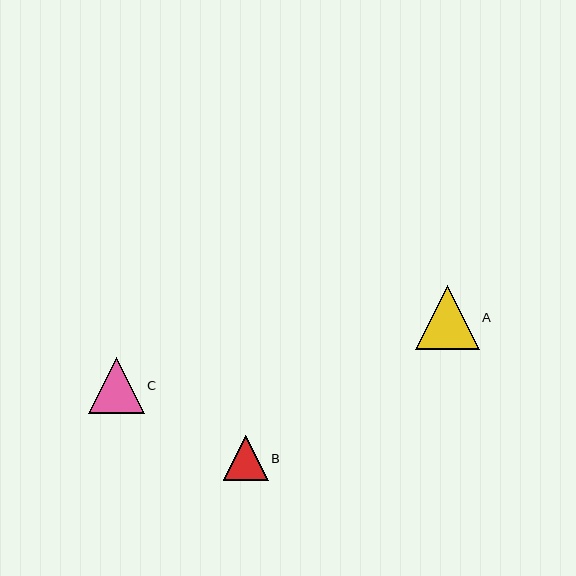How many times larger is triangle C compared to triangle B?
Triangle C is approximately 1.3 times the size of triangle B.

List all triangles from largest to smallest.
From largest to smallest: A, C, B.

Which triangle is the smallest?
Triangle B is the smallest with a size of approximately 45 pixels.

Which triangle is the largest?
Triangle A is the largest with a size of approximately 63 pixels.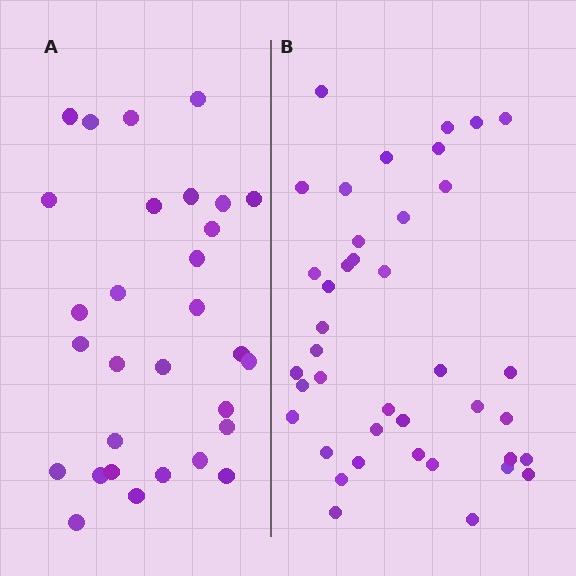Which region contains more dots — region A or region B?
Region B (the right region) has more dots.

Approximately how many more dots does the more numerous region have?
Region B has roughly 10 or so more dots than region A.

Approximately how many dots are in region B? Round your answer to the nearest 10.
About 40 dots.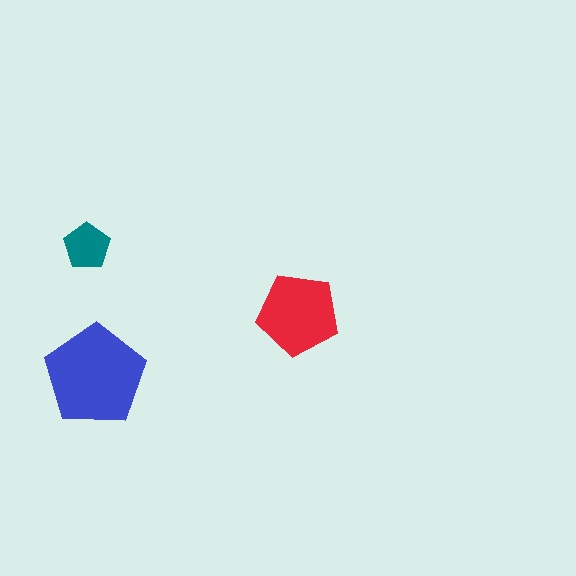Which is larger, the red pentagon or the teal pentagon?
The red one.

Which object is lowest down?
The blue pentagon is bottommost.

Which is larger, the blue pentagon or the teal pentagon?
The blue one.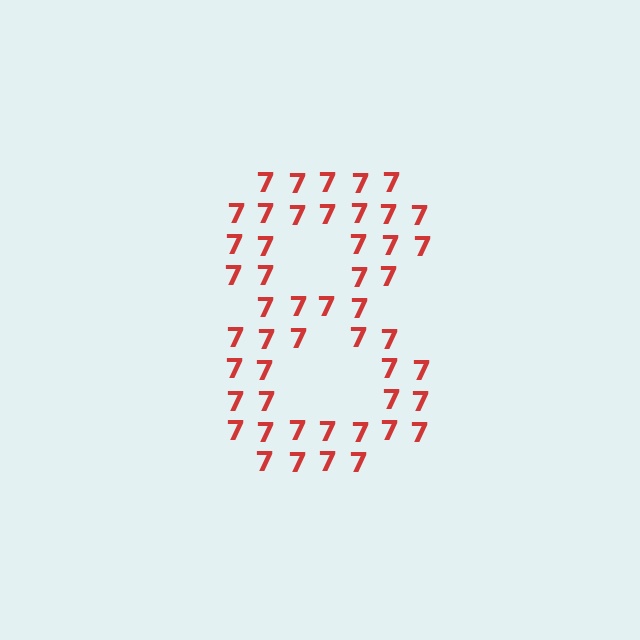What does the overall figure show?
The overall figure shows the digit 8.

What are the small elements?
The small elements are digit 7's.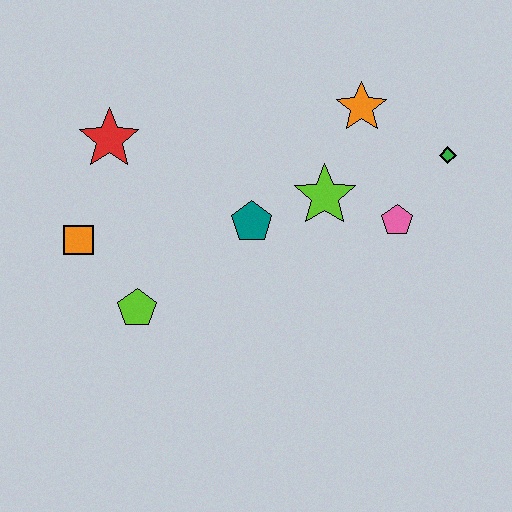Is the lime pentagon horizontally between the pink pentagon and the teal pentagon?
No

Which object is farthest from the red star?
The green diamond is farthest from the red star.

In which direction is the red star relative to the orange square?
The red star is above the orange square.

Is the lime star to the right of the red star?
Yes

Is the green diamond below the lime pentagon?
No